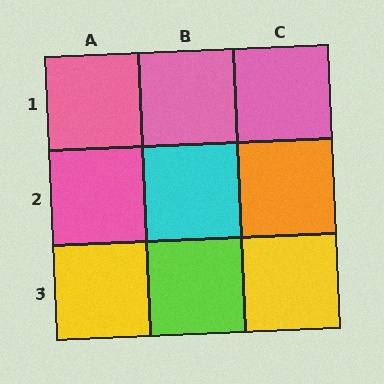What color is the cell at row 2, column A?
Pink.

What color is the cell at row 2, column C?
Orange.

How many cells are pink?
4 cells are pink.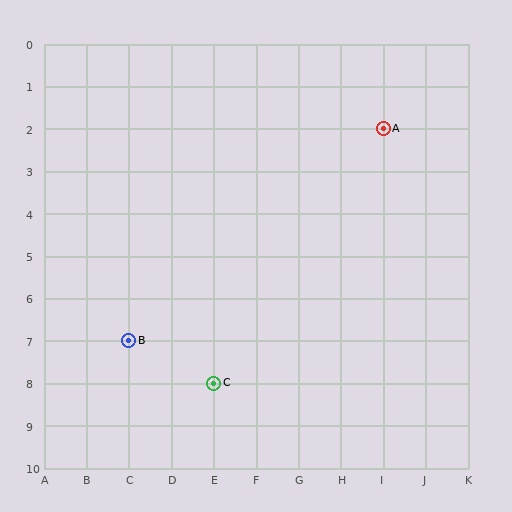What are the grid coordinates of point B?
Point B is at grid coordinates (C, 7).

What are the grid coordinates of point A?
Point A is at grid coordinates (I, 2).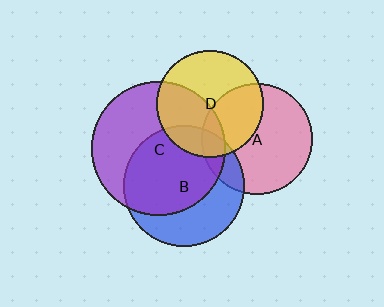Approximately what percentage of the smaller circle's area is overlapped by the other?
Approximately 40%.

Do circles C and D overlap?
Yes.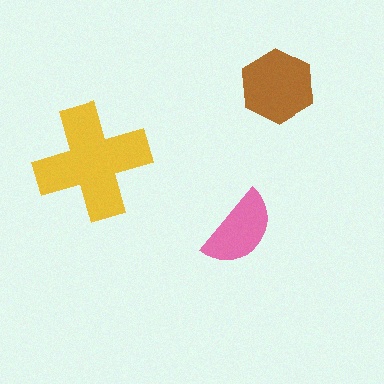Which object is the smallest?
The pink semicircle.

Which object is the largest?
The yellow cross.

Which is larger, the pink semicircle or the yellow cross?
The yellow cross.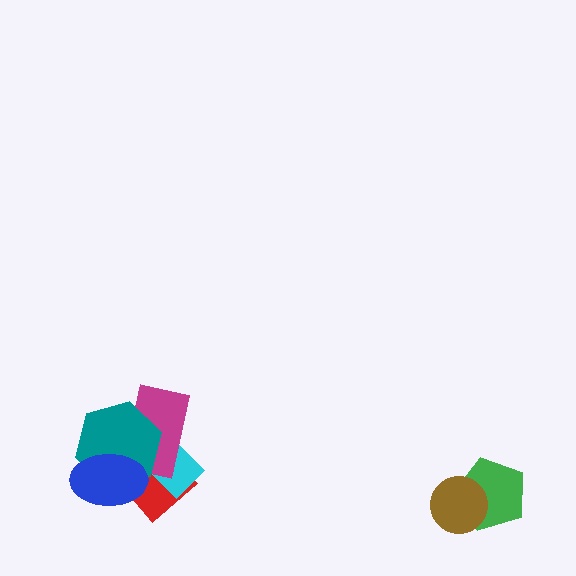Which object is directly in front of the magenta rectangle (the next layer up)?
The teal hexagon is directly in front of the magenta rectangle.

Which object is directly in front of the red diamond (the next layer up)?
The cyan diamond is directly in front of the red diamond.